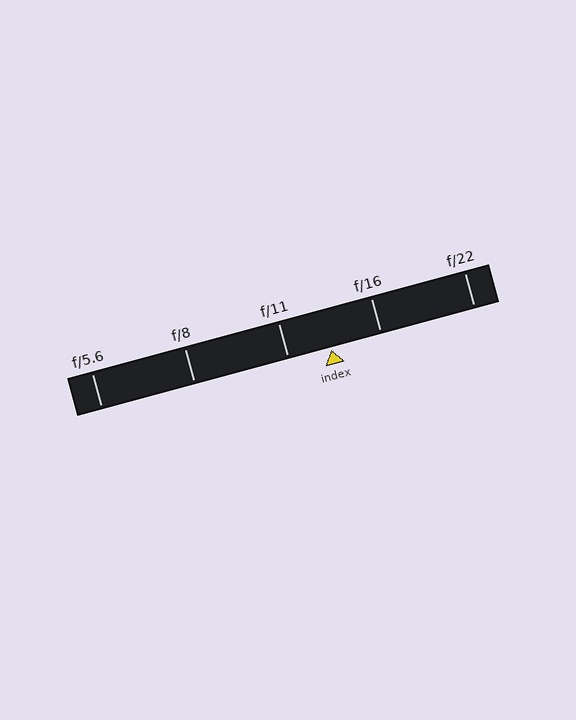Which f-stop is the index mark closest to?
The index mark is closest to f/11.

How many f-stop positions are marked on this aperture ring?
There are 5 f-stop positions marked.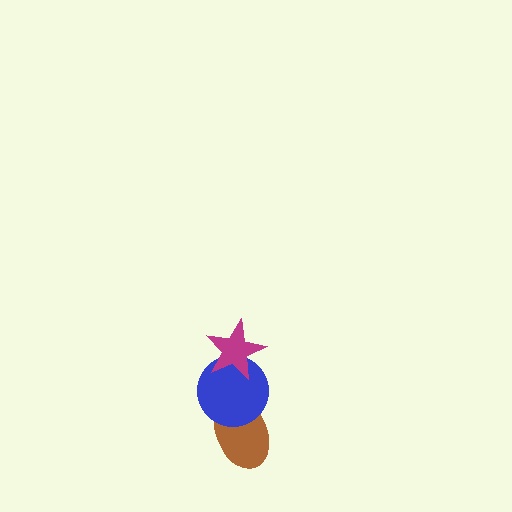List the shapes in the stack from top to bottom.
From top to bottom: the magenta star, the blue circle, the brown ellipse.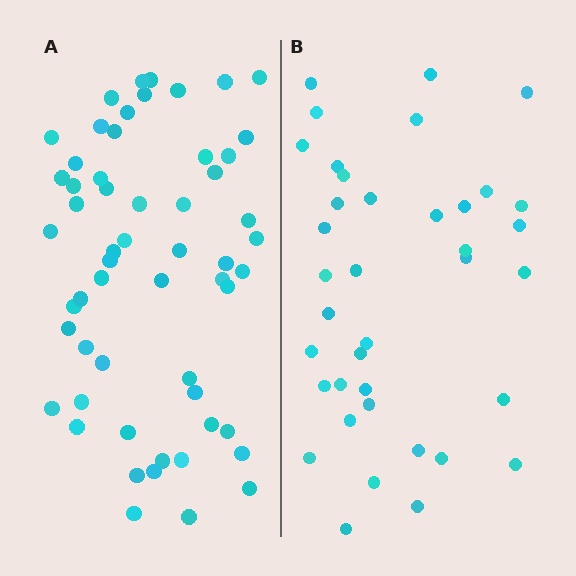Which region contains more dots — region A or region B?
Region A (the left region) has more dots.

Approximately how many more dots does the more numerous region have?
Region A has approximately 20 more dots than region B.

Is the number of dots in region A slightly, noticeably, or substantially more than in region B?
Region A has substantially more. The ratio is roughly 1.5 to 1.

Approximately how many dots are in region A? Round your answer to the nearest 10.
About 60 dots. (The exact count is 57, which rounds to 60.)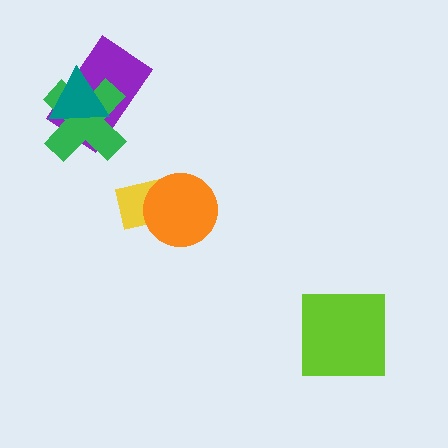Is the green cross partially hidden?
Yes, it is partially covered by another shape.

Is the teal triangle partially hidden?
No, no other shape covers it.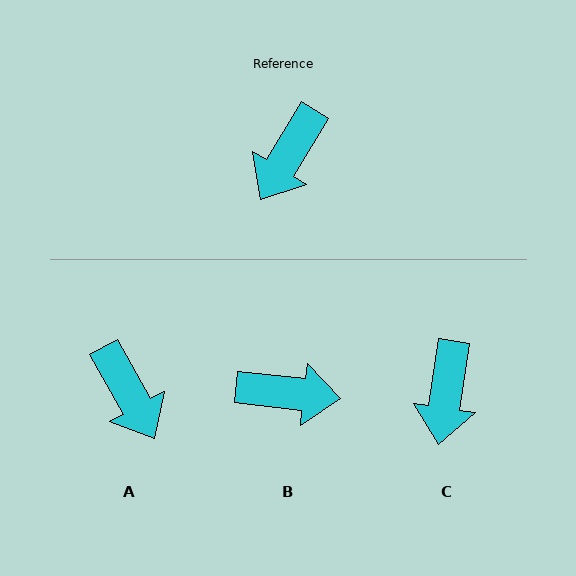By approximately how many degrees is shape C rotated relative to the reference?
Approximately 23 degrees counter-clockwise.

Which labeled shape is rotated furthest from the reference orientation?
B, about 115 degrees away.